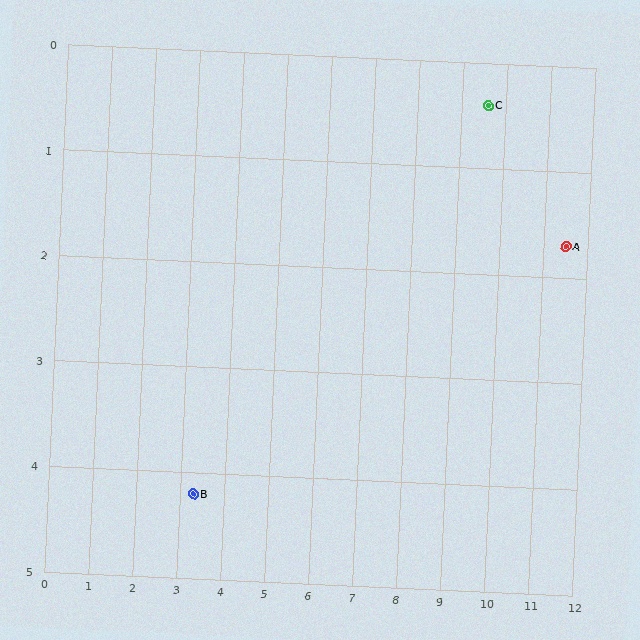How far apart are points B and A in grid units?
Points B and A are about 8.6 grid units apart.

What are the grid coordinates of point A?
Point A is at approximately (11.5, 1.7).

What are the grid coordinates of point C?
Point C is at approximately (9.6, 0.4).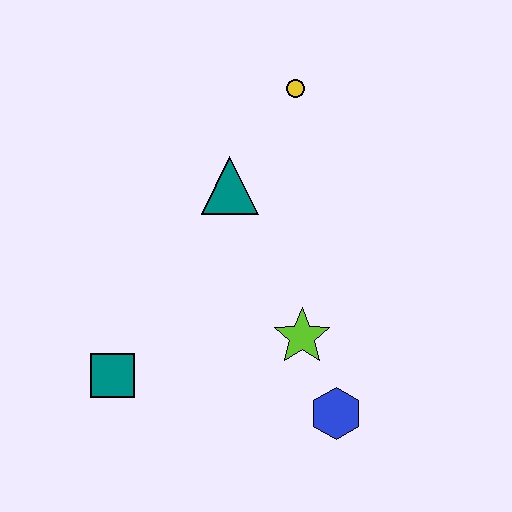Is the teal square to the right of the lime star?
No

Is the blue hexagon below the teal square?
Yes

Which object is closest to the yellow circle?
The teal triangle is closest to the yellow circle.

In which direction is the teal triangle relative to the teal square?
The teal triangle is above the teal square.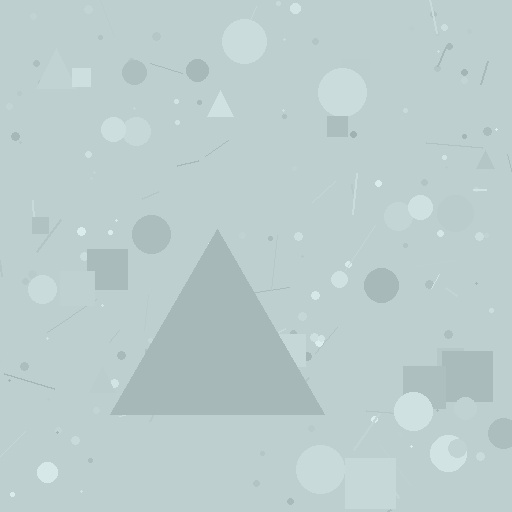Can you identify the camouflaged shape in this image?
The camouflaged shape is a triangle.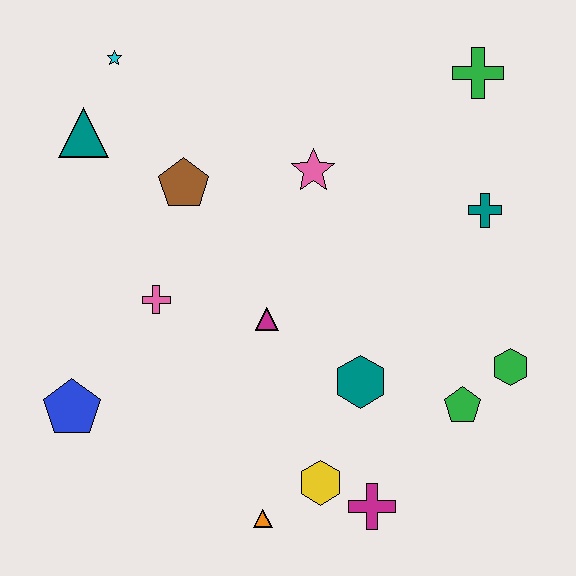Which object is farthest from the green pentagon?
The cyan star is farthest from the green pentagon.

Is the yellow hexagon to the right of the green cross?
No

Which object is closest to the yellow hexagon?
The magenta cross is closest to the yellow hexagon.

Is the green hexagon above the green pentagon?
Yes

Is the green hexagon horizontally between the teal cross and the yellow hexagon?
No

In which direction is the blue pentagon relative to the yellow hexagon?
The blue pentagon is to the left of the yellow hexagon.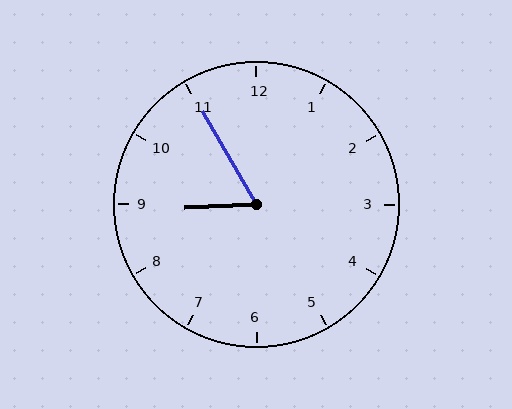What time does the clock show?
8:55.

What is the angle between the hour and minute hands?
Approximately 62 degrees.